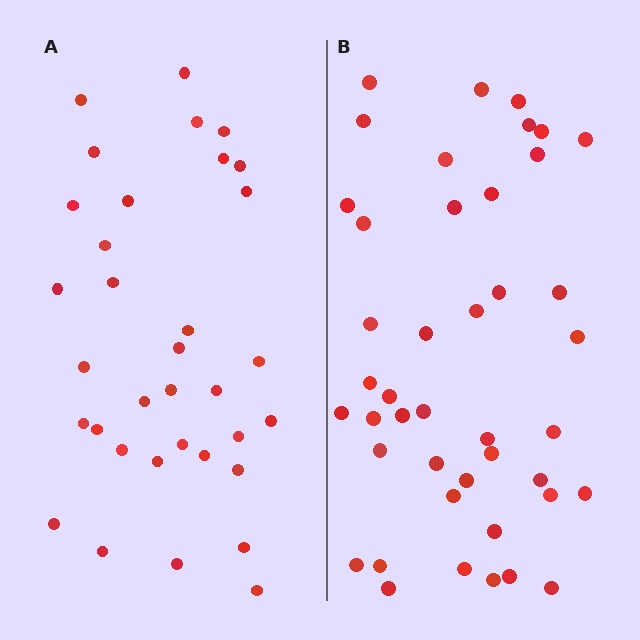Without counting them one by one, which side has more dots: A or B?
Region B (the right region) has more dots.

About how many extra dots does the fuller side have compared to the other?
Region B has roughly 8 or so more dots than region A.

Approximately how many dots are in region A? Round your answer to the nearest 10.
About 30 dots. (The exact count is 34, which rounds to 30.)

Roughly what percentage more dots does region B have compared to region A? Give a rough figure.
About 25% more.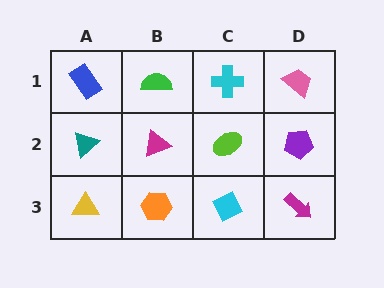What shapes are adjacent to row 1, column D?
A purple pentagon (row 2, column D), a cyan cross (row 1, column C).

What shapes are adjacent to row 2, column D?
A pink trapezoid (row 1, column D), a magenta arrow (row 3, column D), a lime ellipse (row 2, column C).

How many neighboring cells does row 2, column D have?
3.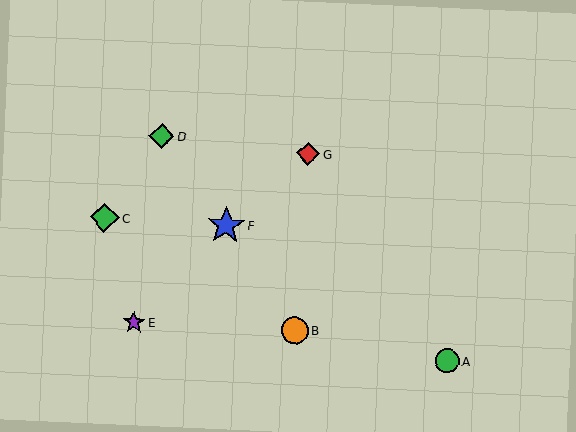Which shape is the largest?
The blue star (labeled F) is the largest.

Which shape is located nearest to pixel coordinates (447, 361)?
The green circle (labeled A) at (447, 361) is nearest to that location.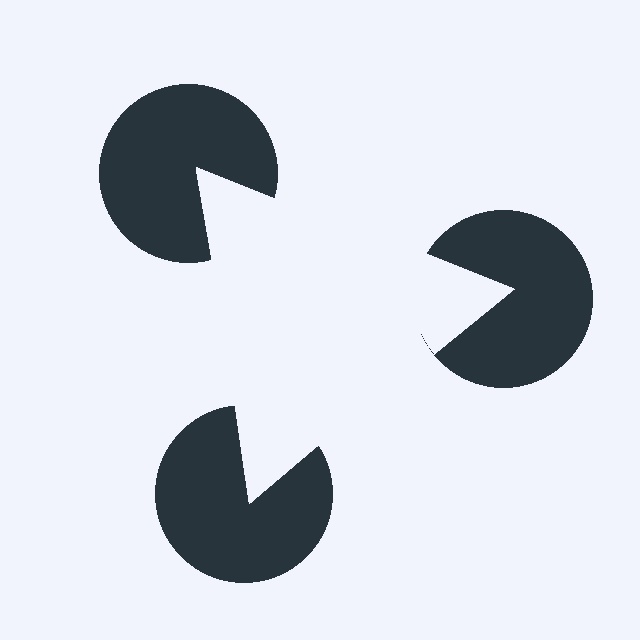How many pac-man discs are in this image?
There are 3 — one at each vertex of the illusory triangle.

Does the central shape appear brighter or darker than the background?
It typically appears slightly brighter than the background, even though no actual brightness change is drawn.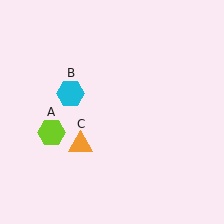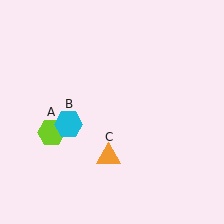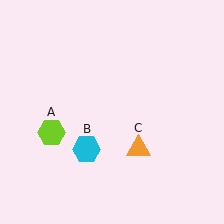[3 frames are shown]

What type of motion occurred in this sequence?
The cyan hexagon (object B), orange triangle (object C) rotated counterclockwise around the center of the scene.